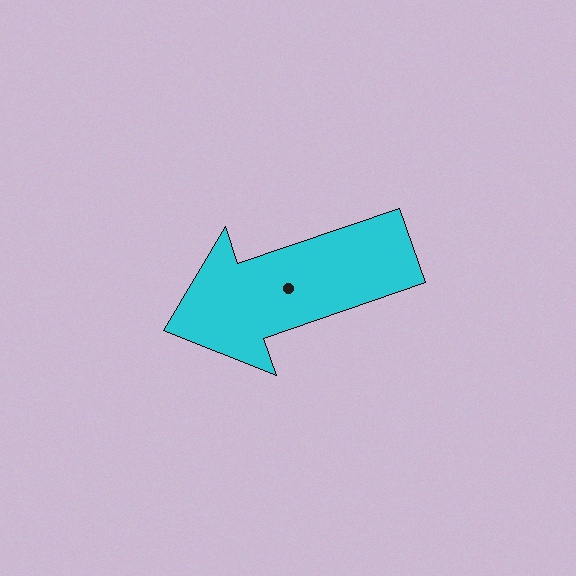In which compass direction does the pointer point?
West.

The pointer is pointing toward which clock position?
Roughly 8 o'clock.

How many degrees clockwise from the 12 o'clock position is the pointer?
Approximately 251 degrees.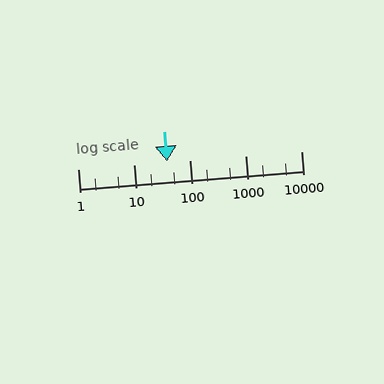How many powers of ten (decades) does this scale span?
The scale spans 4 decades, from 1 to 10000.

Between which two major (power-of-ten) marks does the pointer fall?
The pointer is between 10 and 100.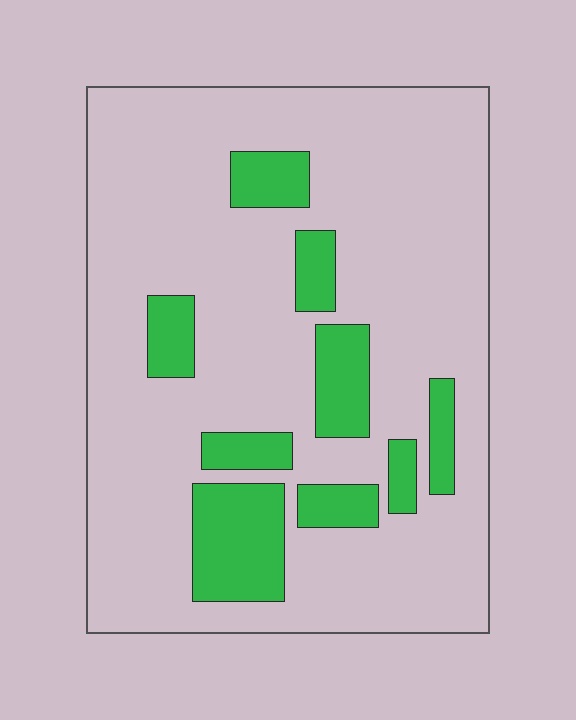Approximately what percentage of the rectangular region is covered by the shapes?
Approximately 20%.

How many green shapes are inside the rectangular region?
9.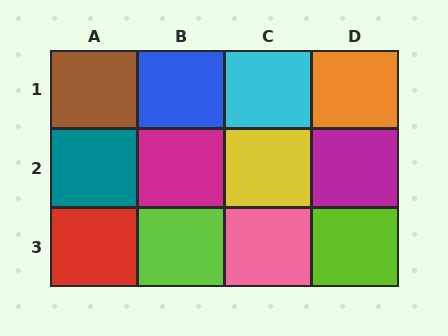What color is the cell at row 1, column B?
Blue.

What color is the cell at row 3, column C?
Pink.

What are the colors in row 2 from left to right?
Teal, magenta, yellow, magenta.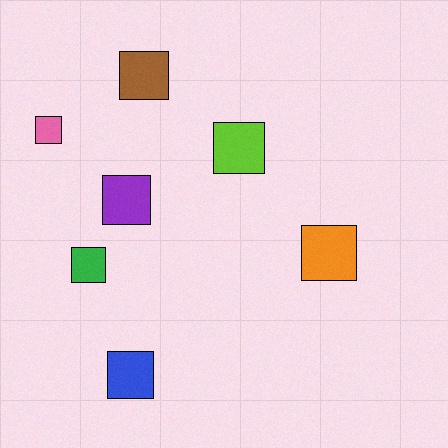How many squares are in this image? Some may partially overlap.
There are 7 squares.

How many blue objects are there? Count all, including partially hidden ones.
There is 1 blue object.